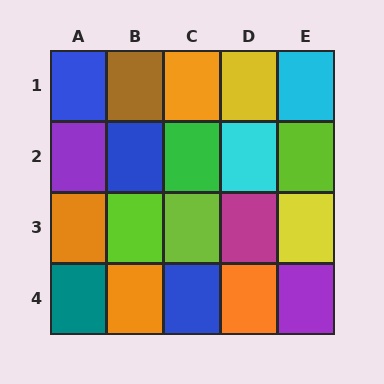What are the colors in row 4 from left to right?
Teal, orange, blue, orange, purple.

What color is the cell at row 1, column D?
Yellow.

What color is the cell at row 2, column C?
Green.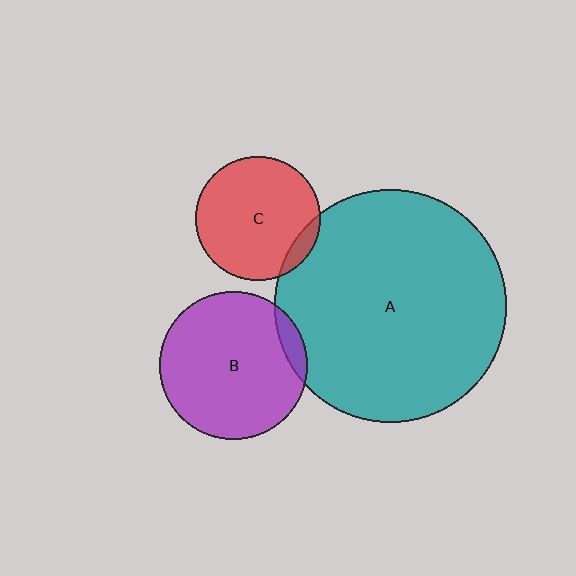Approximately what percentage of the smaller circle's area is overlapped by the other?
Approximately 10%.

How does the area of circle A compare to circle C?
Approximately 3.5 times.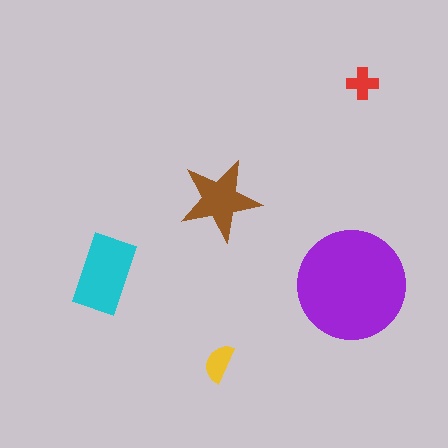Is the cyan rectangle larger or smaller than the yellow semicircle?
Larger.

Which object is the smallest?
The red cross.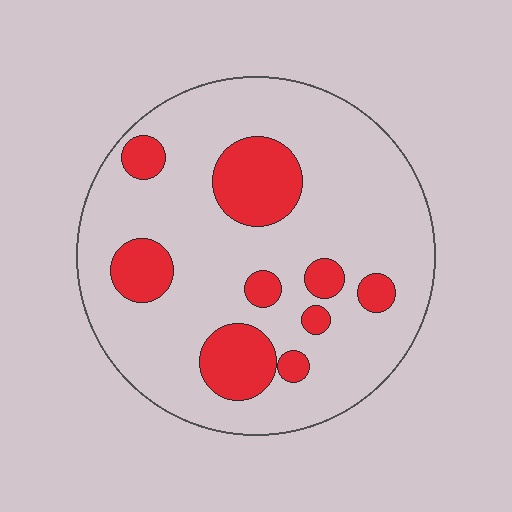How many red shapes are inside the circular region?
9.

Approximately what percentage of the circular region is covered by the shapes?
Approximately 20%.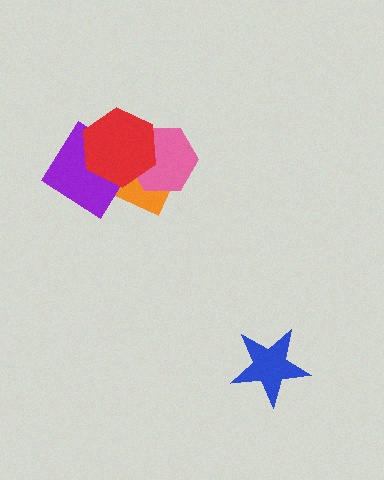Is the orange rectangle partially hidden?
Yes, it is partially covered by another shape.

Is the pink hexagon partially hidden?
Yes, it is partially covered by another shape.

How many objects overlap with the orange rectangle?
3 objects overlap with the orange rectangle.